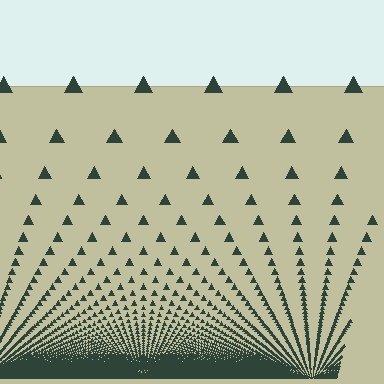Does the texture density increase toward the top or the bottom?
Density increases toward the bottom.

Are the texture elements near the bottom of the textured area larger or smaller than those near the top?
Smaller. The gradient is inverted — elements near the bottom are smaller and denser.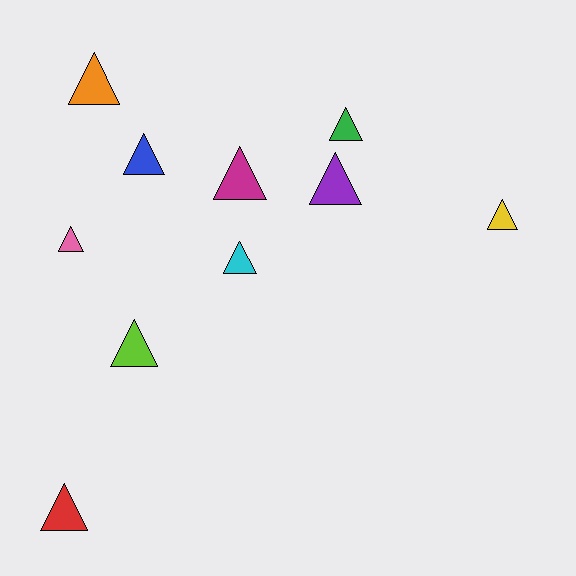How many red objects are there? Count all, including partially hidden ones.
There is 1 red object.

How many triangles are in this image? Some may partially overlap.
There are 10 triangles.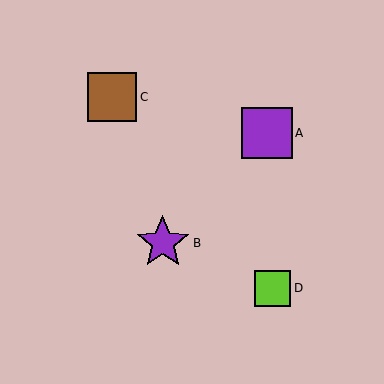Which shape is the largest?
The purple star (labeled B) is the largest.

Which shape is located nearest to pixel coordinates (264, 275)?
The lime square (labeled D) at (273, 288) is nearest to that location.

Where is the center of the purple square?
The center of the purple square is at (267, 133).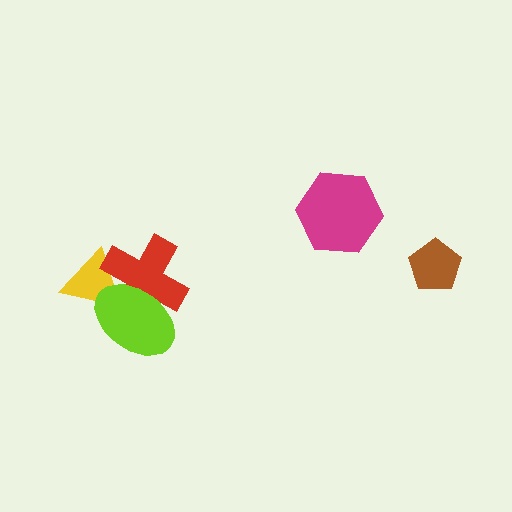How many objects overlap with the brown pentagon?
0 objects overlap with the brown pentagon.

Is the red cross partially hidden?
Yes, it is partially covered by another shape.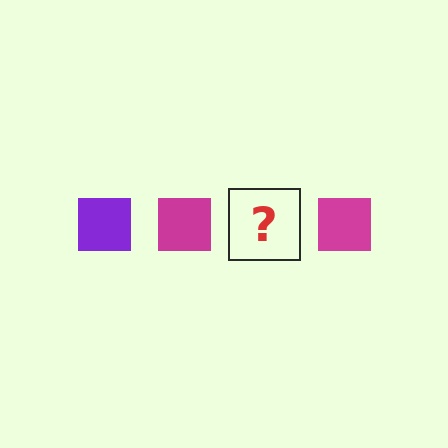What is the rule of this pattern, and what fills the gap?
The rule is that the pattern cycles through purple, magenta squares. The gap should be filled with a purple square.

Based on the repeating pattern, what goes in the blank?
The blank should be a purple square.